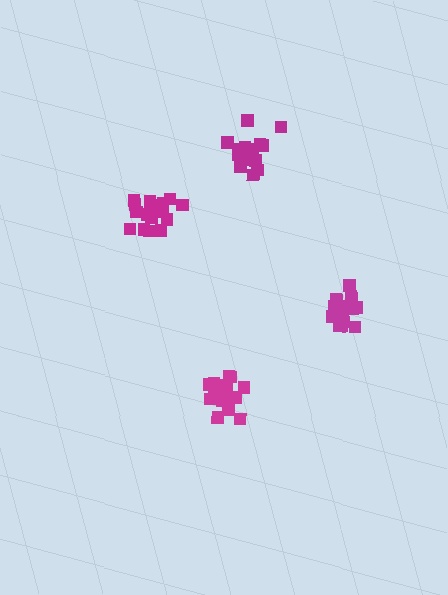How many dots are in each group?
Group 1: 18 dots, Group 2: 16 dots, Group 3: 19 dots, Group 4: 19 dots (72 total).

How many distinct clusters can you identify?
There are 4 distinct clusters.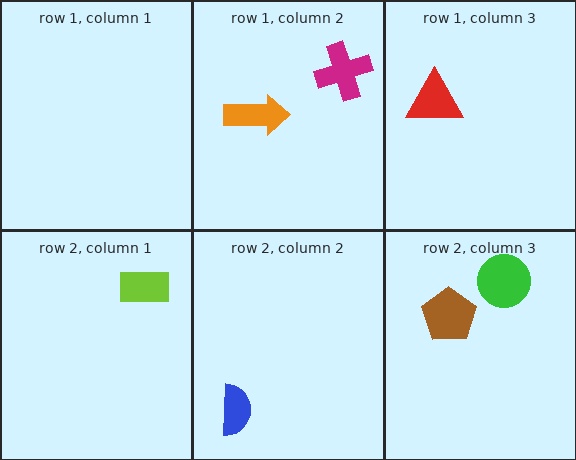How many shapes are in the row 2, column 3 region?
2.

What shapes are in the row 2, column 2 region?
The blue semicircle.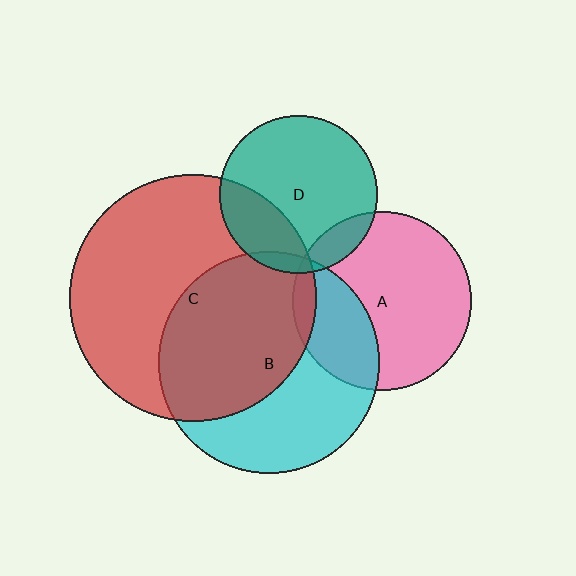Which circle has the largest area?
Circle C (red).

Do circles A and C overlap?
Yes.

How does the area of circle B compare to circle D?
Approximately 2.0 times.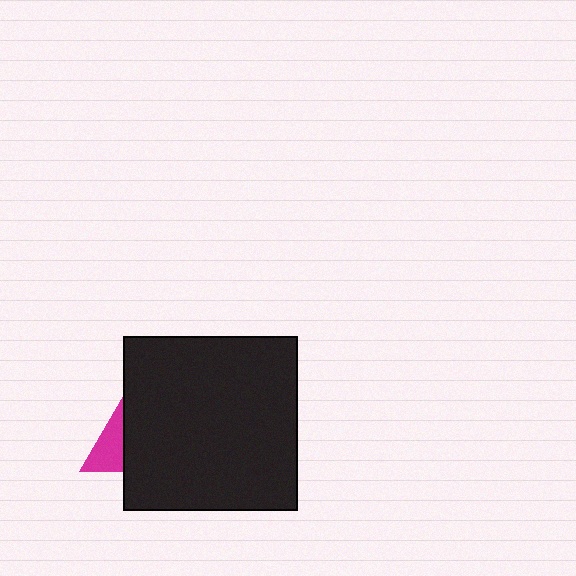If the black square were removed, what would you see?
You would see the complete magenta triangle.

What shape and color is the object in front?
The object in front is a black square.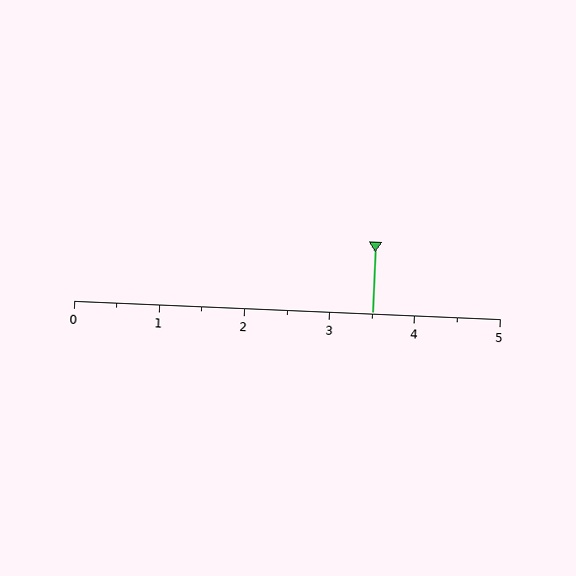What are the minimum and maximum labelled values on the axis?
The axis runs from 0 to 5.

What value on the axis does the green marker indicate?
The marker indicates approximately 3.5.